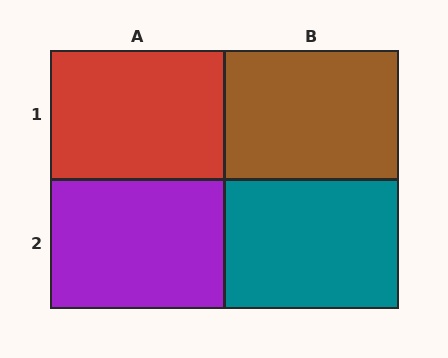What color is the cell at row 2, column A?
Purple.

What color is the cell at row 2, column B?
Teal.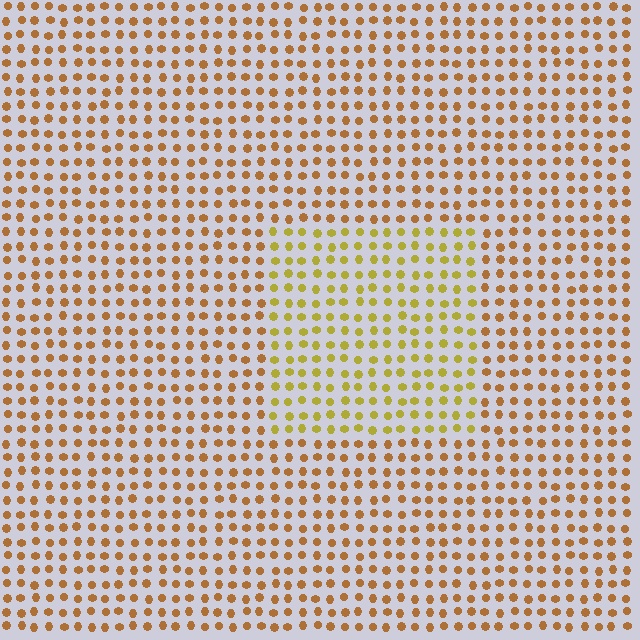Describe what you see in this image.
The image is filled with small brown elements in a uniform arrangement. A rectangle-shaped region is visible where the elements are tinted to a slightly different hue, forming a subtle color boundary.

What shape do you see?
I see a rectangle.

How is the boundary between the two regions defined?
The boundary is defined purely by a slight shift in hue (about 29 degrees). Spacing, size, and orientation are identical on both sides.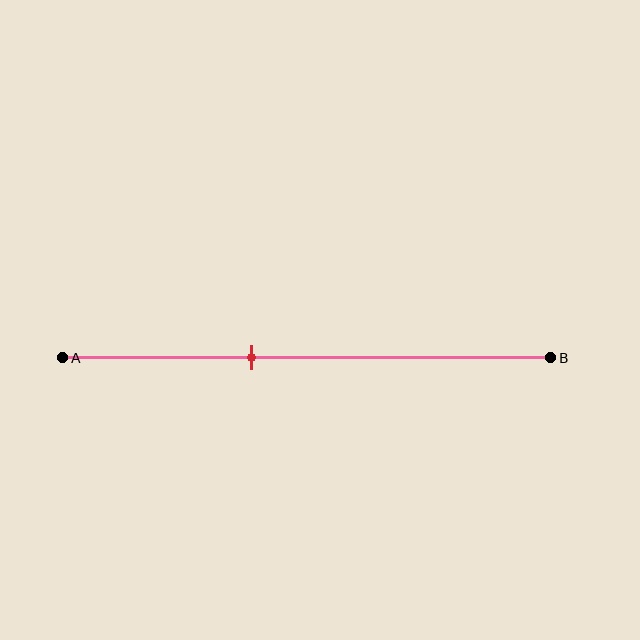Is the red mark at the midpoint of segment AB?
No, the mark is at about 40% from A, not at the 50% midpoint.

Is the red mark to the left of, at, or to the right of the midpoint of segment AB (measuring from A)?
The red mark is to the left of the midpoint of segment AB.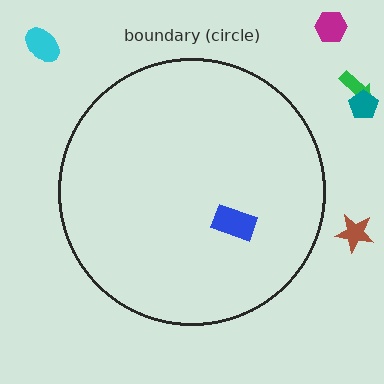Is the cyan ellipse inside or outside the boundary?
Outside.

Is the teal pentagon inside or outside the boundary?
Outside.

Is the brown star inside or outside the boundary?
Outside.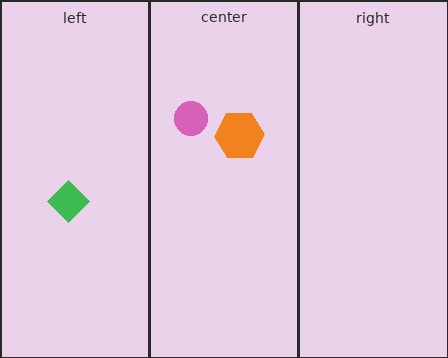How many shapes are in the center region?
2.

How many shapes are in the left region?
1.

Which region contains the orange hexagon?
The center region.